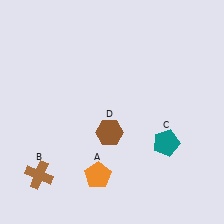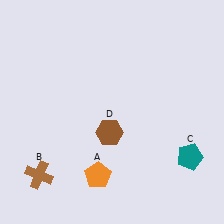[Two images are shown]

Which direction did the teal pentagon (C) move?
The teal pentagon (C) moved right.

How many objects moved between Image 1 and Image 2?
1 object moved between the two images.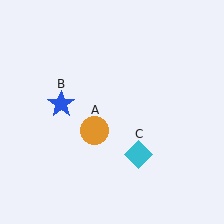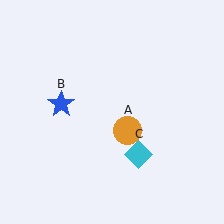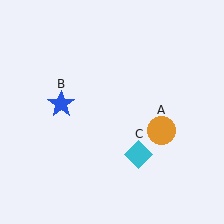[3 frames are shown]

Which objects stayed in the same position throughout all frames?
Blue star (object B) and cyan diamond (object C) remained stationary.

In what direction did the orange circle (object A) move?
The orange circle (object A) moved right.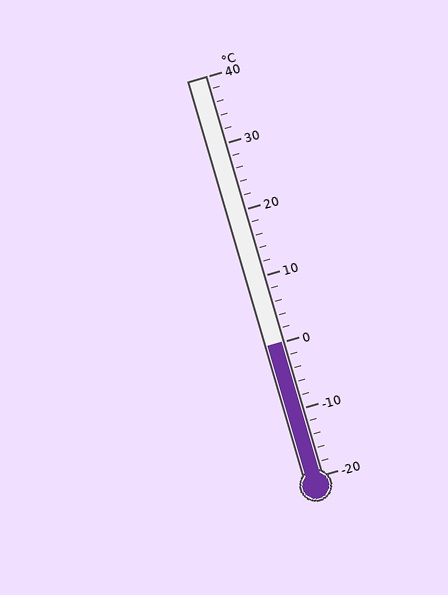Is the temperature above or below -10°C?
The temperature is above -10°C.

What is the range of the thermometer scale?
The thermometer scale ranges from -20°C to 40°C.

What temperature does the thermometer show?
The thermometer shows approximately 0°C.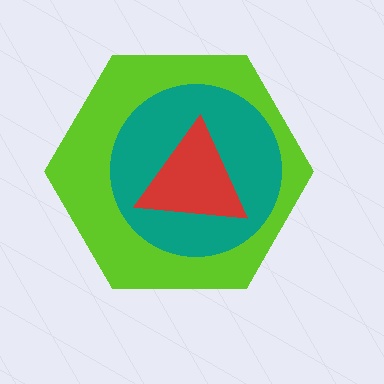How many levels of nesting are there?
3.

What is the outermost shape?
The lime hexagon.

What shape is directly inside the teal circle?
The red triangle.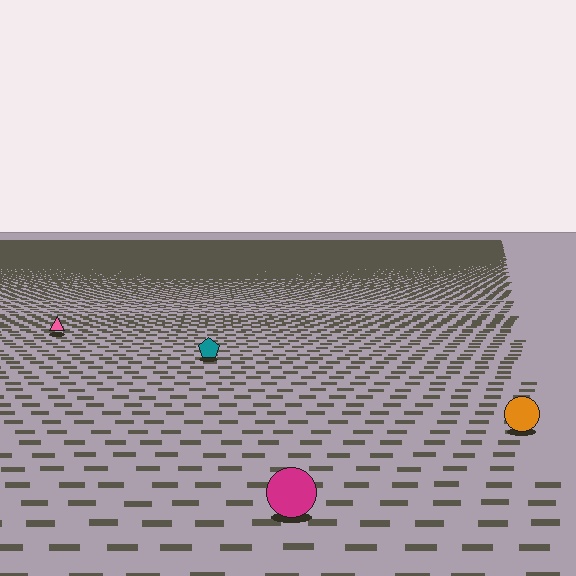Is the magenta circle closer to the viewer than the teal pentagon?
Yes. The magenta circle is closer — you can tell from the texture gradient: the ground texture is coarser near it.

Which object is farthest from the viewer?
The pink triangle is farthest from the viewer. It appears smaller and the ground texture around it is denser.